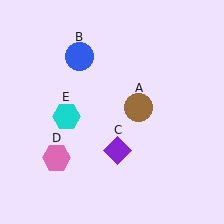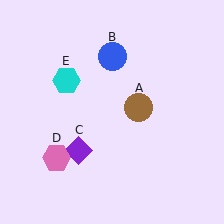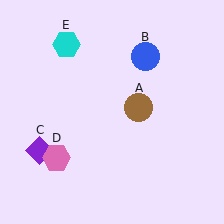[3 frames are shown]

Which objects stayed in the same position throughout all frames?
Brown circle (object A) and pink hexagon (object D) remained stationary.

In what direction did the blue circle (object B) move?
The blue circle (object B) moved right.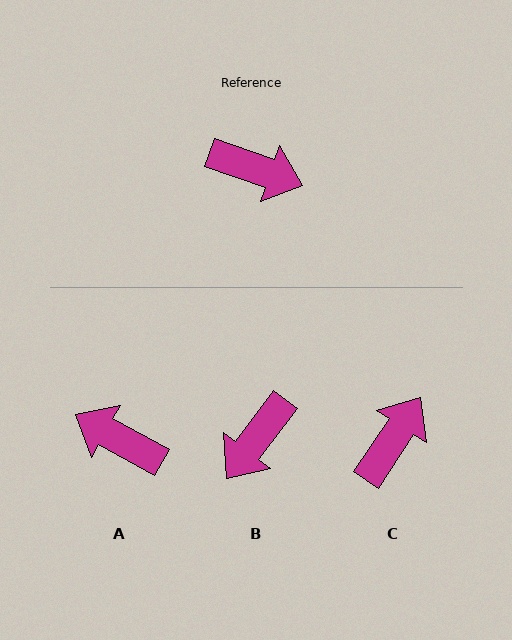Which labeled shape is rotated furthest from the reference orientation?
A, about 170 degrees away.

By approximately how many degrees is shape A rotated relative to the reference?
Approximately 170 degrees counter-clockwise.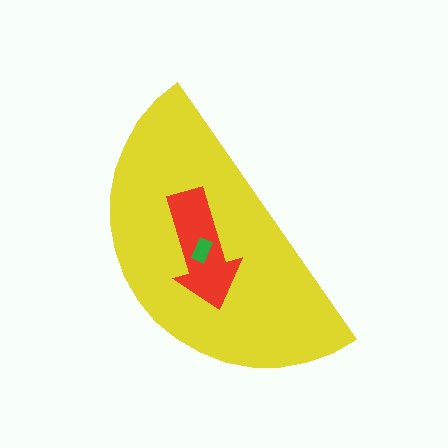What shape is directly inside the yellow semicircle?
The red arrow.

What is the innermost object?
The green rectangle.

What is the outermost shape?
The yellow semicircle.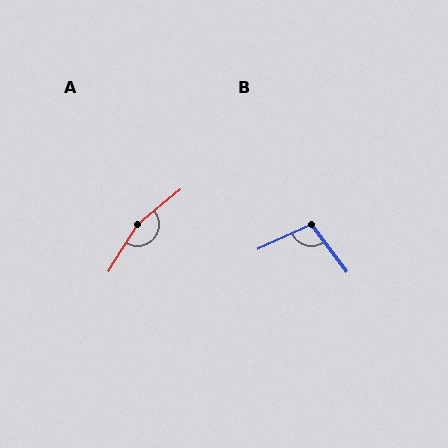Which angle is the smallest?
B, at approximately 102 degrees.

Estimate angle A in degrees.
Approximately 161 degrees.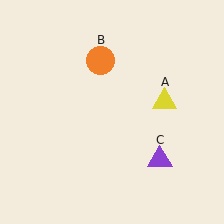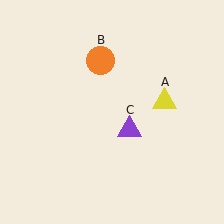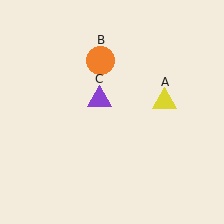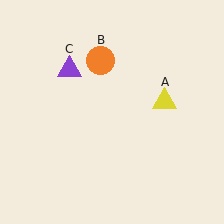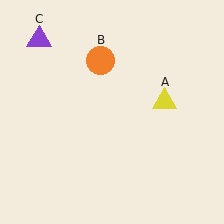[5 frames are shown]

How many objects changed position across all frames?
1 object changed position: purple triangle (object C).